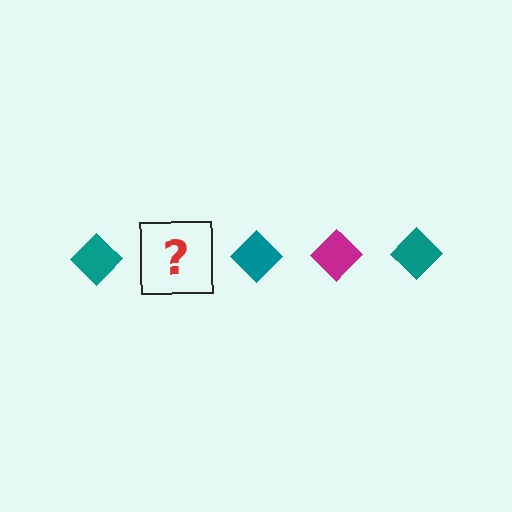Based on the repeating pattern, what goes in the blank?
The blank should be a magenta diamond.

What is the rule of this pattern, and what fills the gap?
The rule is that the pattern cycles through teal, magenta diamonds. The gap should be filled with a magenta diamond.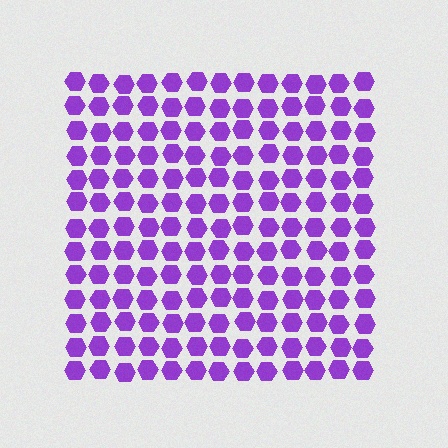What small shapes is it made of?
It is made of small hexagons.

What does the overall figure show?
The overall figure shows a square.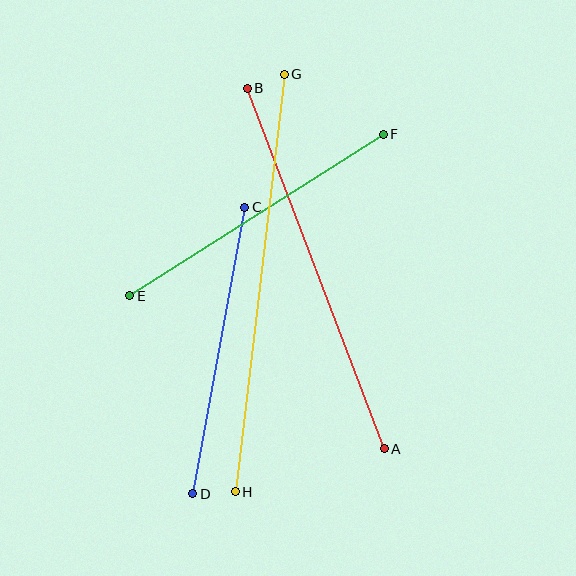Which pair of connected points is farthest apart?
Points G and H are farthest apart.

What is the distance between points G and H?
The distance is approximately 420 pixels.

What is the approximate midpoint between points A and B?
The midpoint is at approximately (316, 269) pixels.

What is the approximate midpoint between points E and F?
The midpoint is at approximately (256, 215) pixels.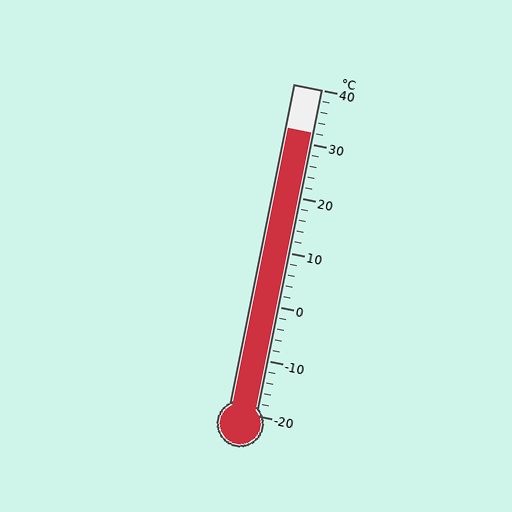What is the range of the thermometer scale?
The thermometer scale ranges from -20°C to 40°C.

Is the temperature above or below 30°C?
The temperature is above 30°C.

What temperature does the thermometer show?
The thermometer shows approximately 32°C.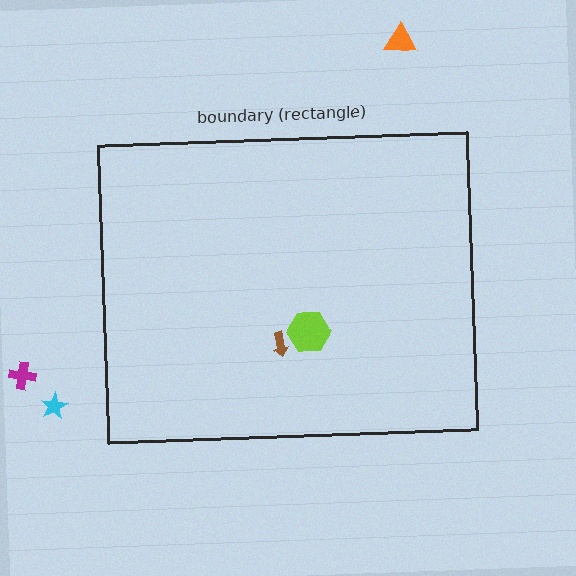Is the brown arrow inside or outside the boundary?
Inside.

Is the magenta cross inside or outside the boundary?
Outside.